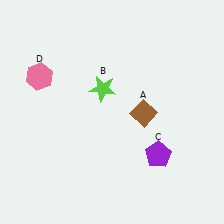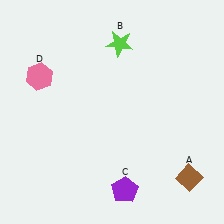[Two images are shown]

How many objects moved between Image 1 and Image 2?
3 objects moved between the two images.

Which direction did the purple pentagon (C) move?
The purple pentagon (C) moved down.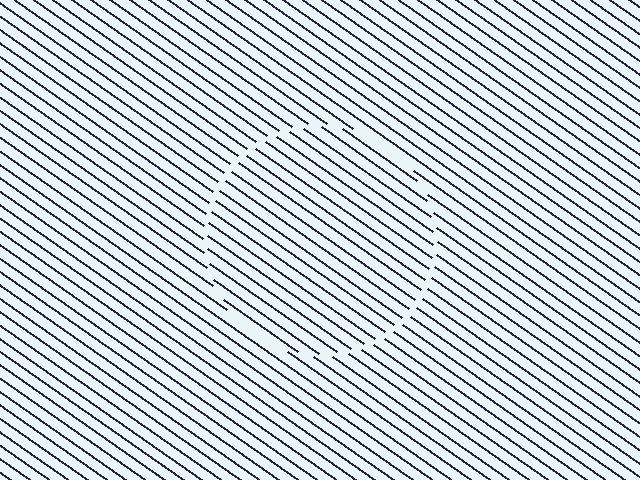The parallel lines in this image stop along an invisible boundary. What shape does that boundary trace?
An illusory circle. The interior of the shape contains the same grating, shifted by half a period — the contour is defined by the phase discontinuity where line-ends from the inner and outer gratings abut.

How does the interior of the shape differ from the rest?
The interior of the shape contains the same grating, shifted by half a period — the contour is defined by the phase discontinuity where line-ends from the inner and outer gratings abut.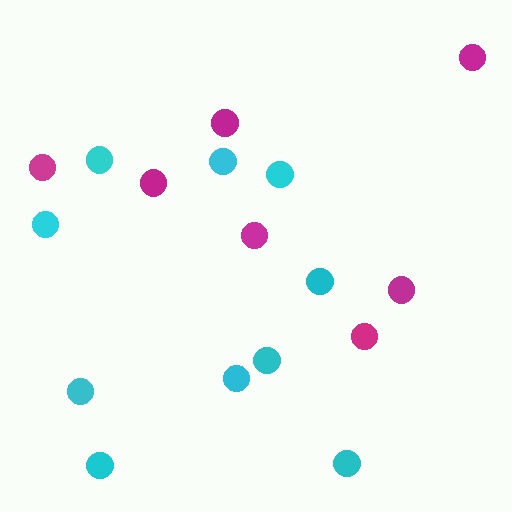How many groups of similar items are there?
There are 2 groups: one group of magenta circles (7) and one group of cyan circles (10).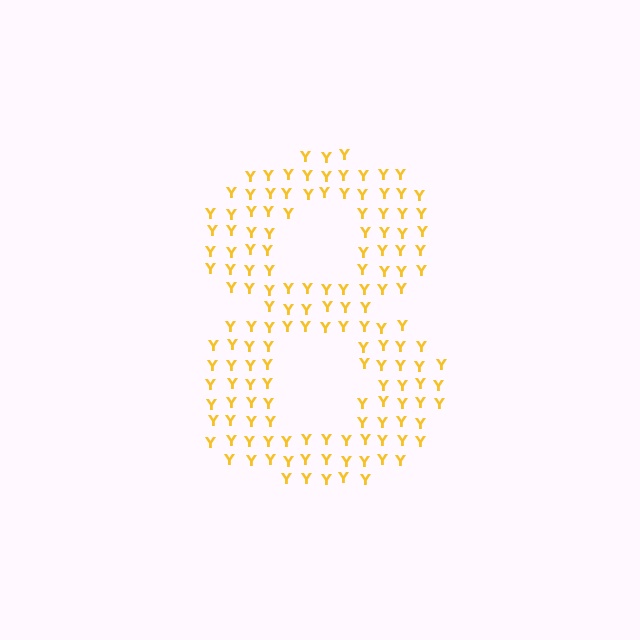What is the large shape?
The large shape is the digit 8.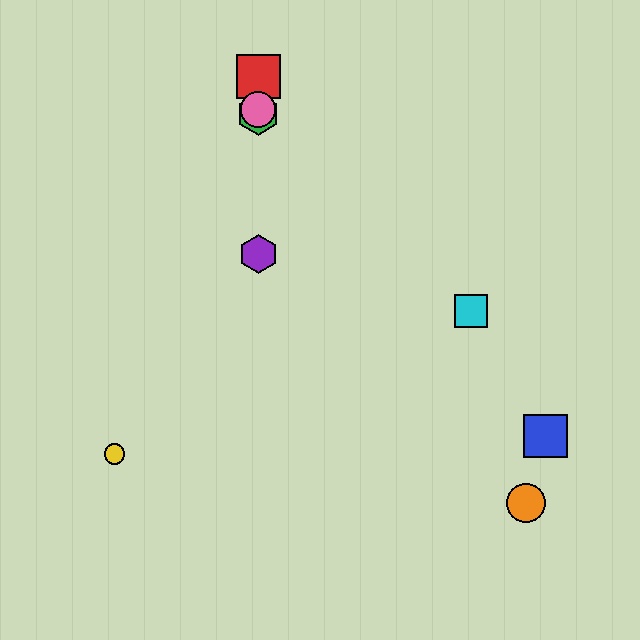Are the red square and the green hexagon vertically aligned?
Yes, both are at x≈258.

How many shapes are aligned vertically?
4 shapes (the red square, the green hexagon, the purple hexagon, the pink circle) are aligned vertically.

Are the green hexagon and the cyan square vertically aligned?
No, the green hexagon is at x≈258 and the cyan square is at x≈471.